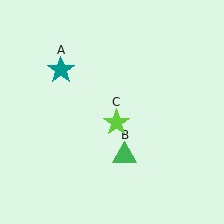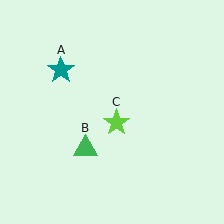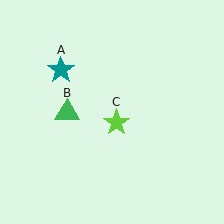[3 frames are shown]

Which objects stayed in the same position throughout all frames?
Teal star (object A) and lime star (object C) remained stationary.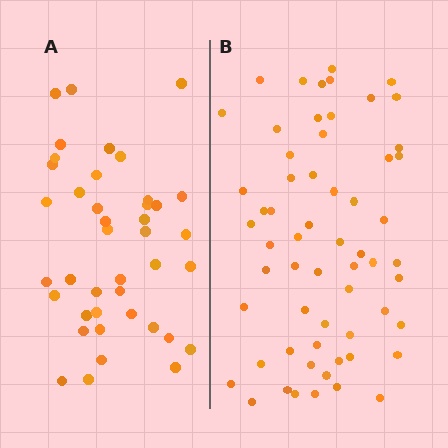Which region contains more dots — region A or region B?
Region B (the right region) has more dots.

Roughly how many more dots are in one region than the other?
Region B has approximately 20 more dots than region A.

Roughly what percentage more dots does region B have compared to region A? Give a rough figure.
About 45% more.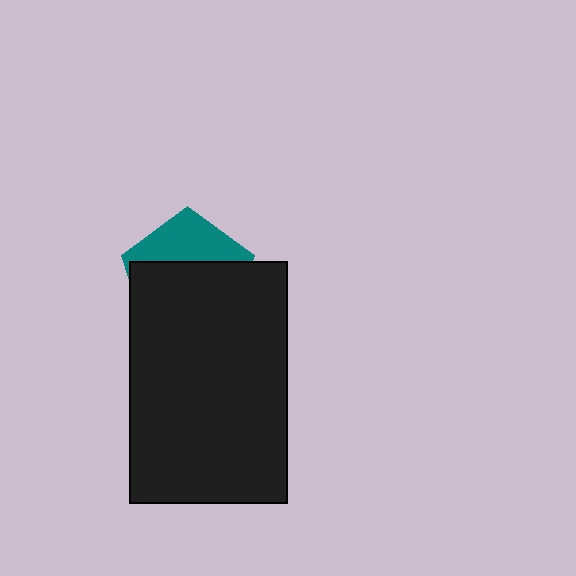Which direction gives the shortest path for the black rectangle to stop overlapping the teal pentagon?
Moving down gives the shortest separation.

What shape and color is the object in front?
The object in front is a black rectangle.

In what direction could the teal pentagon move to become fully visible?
The teal pentagon could move up. That would shift it out from behind the black rectangle entirely.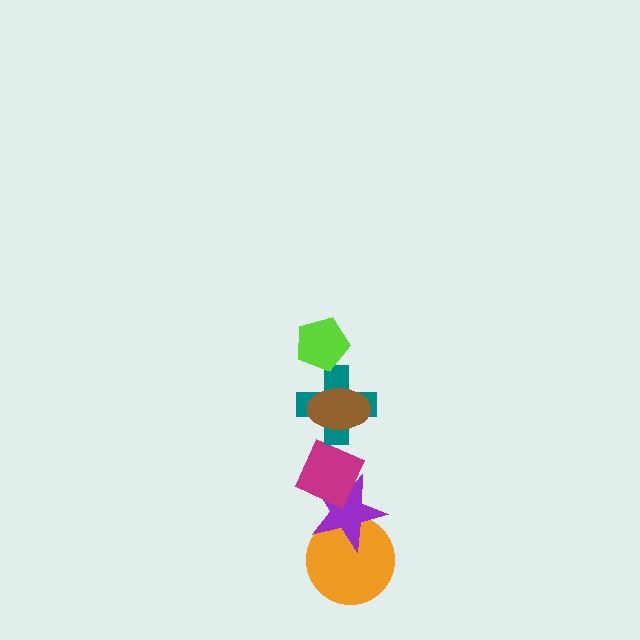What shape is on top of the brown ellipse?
The lime pentagon is on top of the brown ellipse.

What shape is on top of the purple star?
The magenta diamond is on top of the purple star.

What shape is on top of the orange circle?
The purple star is on top of the orange circle.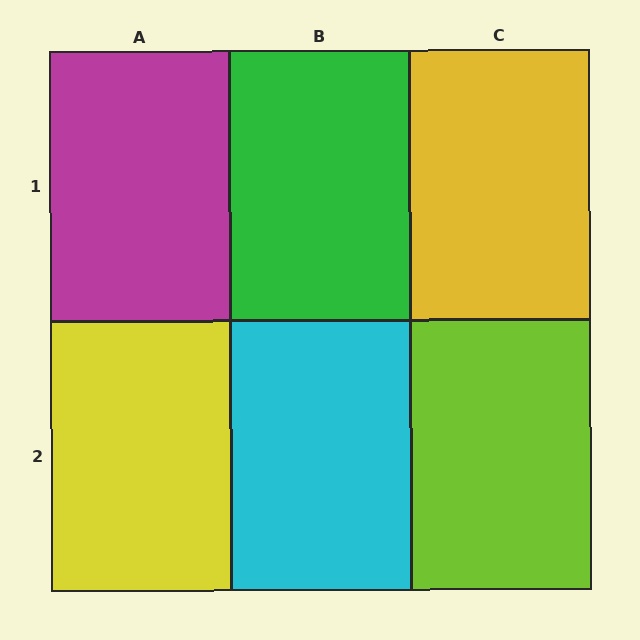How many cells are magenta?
1 cell is magenta.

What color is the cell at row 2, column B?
Cyan.